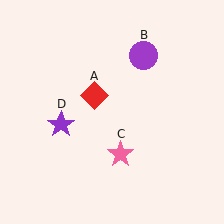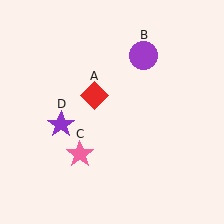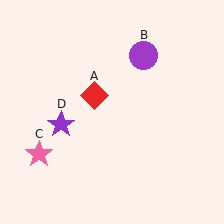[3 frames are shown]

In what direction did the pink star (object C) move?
The pink star (object C) moved left.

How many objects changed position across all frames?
1 object changed position: pink star (object C).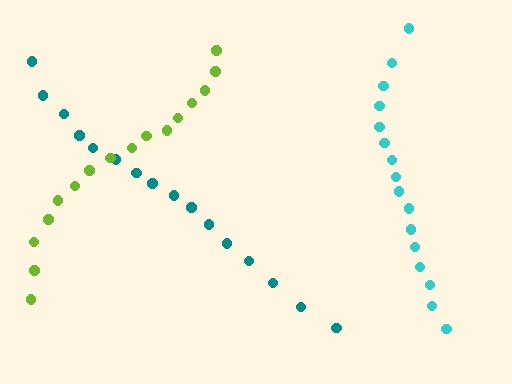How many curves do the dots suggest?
There are 3 distinct paths.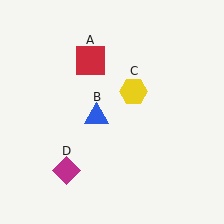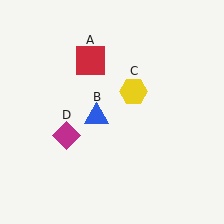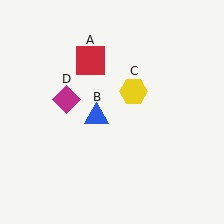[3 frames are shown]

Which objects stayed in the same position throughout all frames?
Red square (object A) and blue triangle (object B) and yellow hexagon (object C) remained stationary.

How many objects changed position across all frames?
1 object changed position: magenta diamond (object D).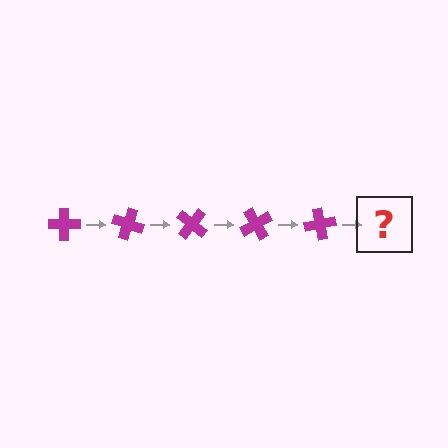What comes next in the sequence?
The next element should be a magenta cross rotated 100 degrees.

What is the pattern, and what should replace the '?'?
The pattern is that the cross rotates 20 degrees each step. The '?' should be a magenta cross rotated 100 degrees.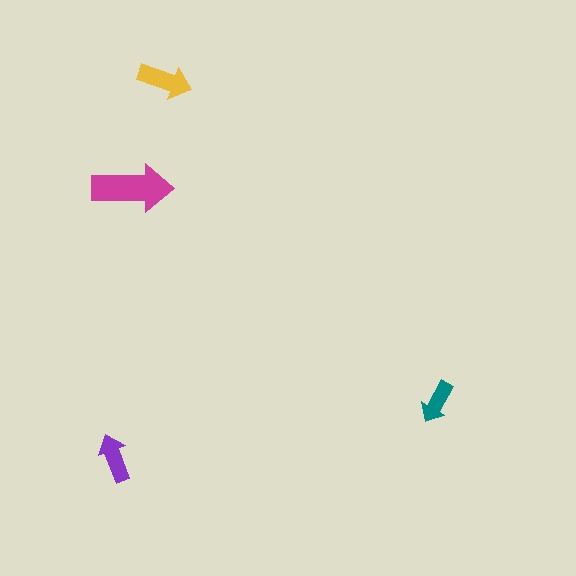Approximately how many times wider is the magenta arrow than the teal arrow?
About 2 times wider.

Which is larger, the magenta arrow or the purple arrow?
The magenta one.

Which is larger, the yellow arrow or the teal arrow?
The yellow one.